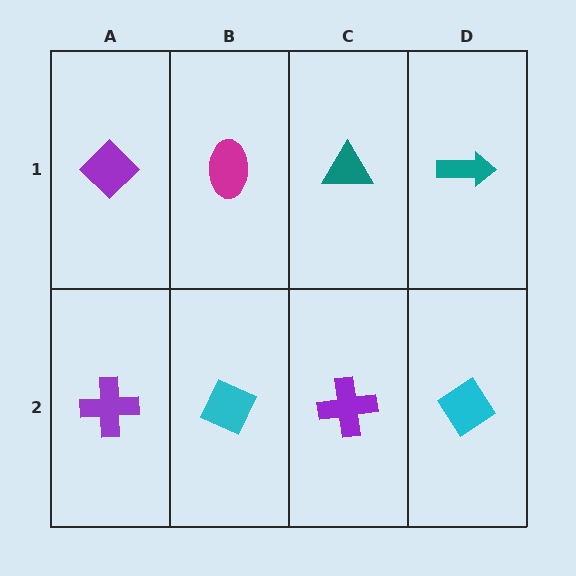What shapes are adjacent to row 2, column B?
A magenta ellipse (row 1, column B), a purple cross (row 2, column A), a purple cross (row 2, column C).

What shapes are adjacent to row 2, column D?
A teal arrow (row 1, column D), a purple cross (row 2, column C).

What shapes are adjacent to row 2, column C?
A teal triangle (row 1, column C), a cyan diamond (row 2, column B), a cyan diamond (row 2, column D).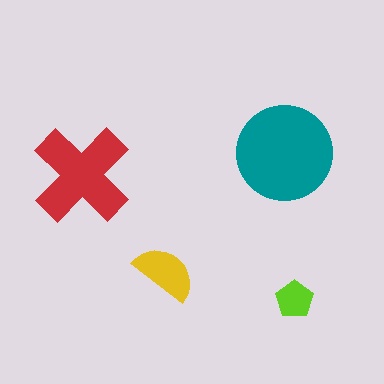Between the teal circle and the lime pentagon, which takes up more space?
The teal circle.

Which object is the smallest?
The lime pentagon.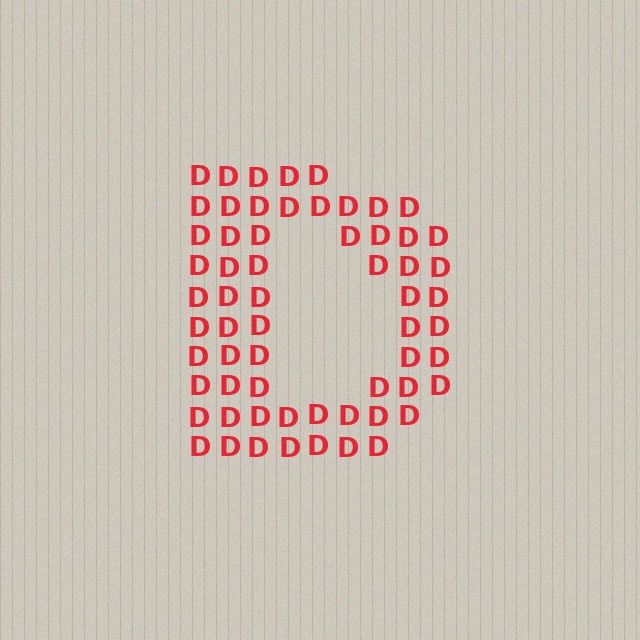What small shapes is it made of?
It is made of small letter D's.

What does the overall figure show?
The overall figure shows the letter D.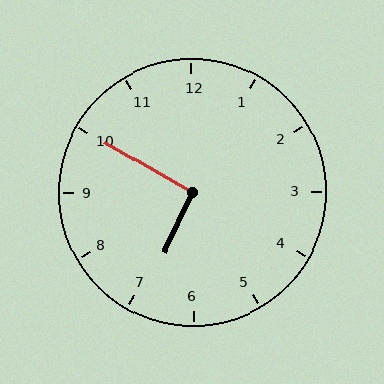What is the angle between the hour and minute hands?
Approximately 95 degrees.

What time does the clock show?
6:50.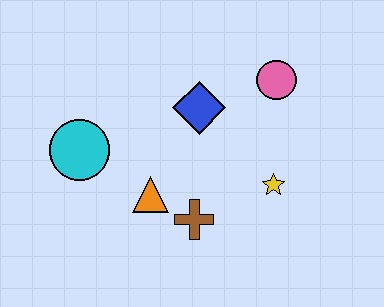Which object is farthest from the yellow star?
The cyan circle is farthest from the yellow star.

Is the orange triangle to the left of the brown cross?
Yes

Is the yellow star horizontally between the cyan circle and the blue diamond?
No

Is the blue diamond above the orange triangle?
Yes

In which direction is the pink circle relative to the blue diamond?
The pink circle is to the right of the blue diamond.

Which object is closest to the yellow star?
The brown cross is closest to the yellow star.